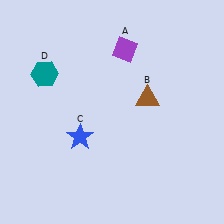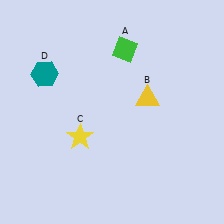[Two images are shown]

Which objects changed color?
A changed from purple to green. B changed from brown to yellow. C changed from blue to yellow.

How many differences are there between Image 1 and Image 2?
There are 3 differences between the two images.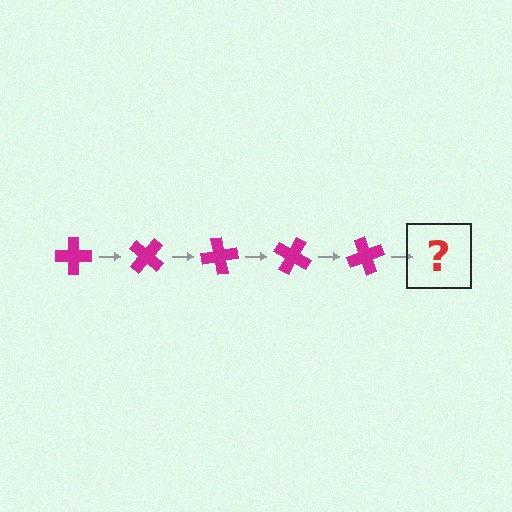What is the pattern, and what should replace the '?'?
The pattern is that the cross rotates 40 degrees each step. The '?' should be a magenta cross rotated 200 degrees.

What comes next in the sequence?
The next element should be a magenta cross rotated 200 degrees.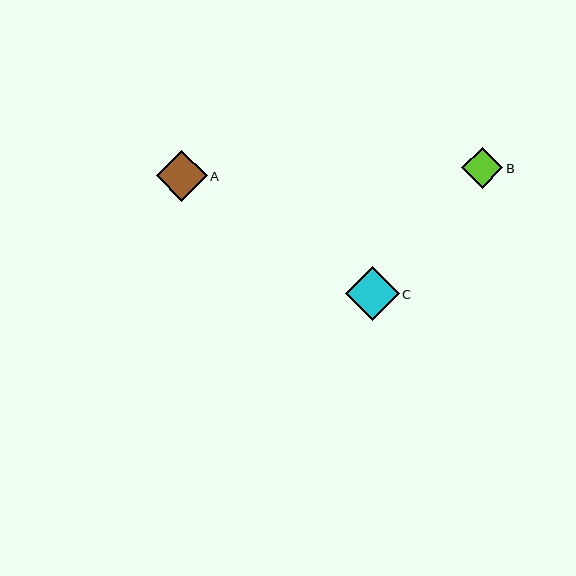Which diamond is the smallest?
Diamond B is the smallest with a size of approximately 41 pixels.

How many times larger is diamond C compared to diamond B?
Diamond C is approximately 1.3 times the size of diamond B.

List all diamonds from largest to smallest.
From largest to smallest: C, A, B.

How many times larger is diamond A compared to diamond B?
Diamond A is approximately 1.2 times the size of diamond B.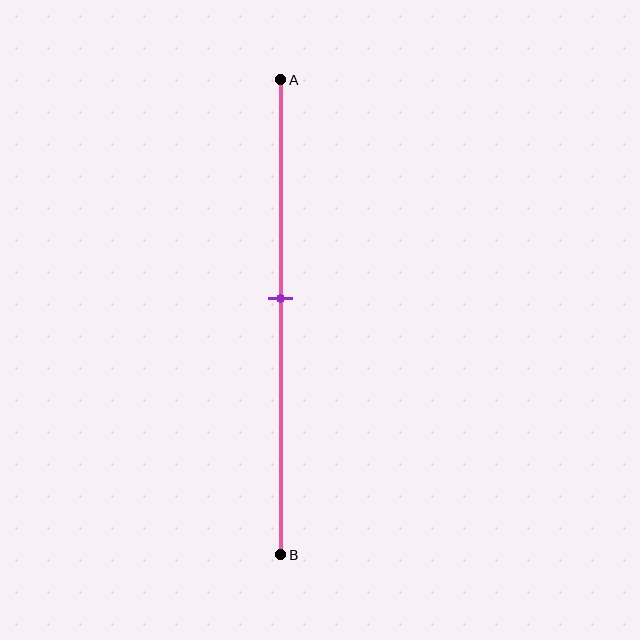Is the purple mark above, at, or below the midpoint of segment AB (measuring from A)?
The purple mark is above the midpoint of segment AB.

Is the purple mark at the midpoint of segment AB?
No, the mark is at about 45% from A, not at the 50% midpoint.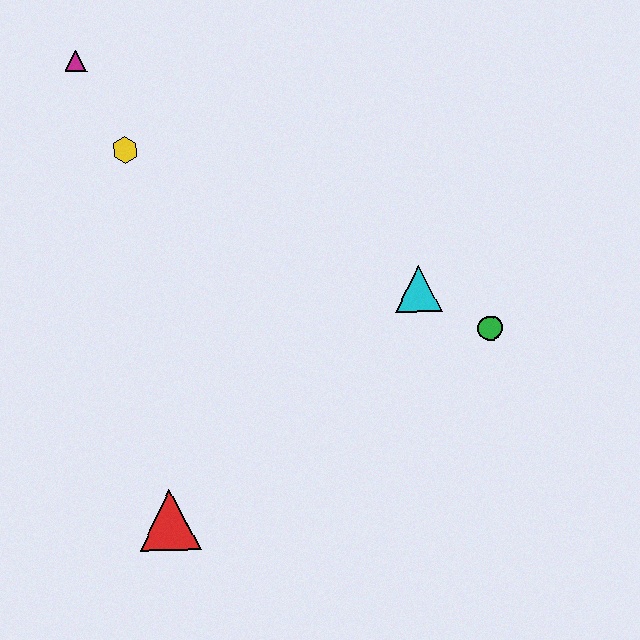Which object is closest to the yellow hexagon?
The magenta triangle is closest to the yellow hexagon.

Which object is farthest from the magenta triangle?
The green circle is farthest from the magenta triangle.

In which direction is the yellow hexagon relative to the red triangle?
The yellow hexagon is above the red triangle.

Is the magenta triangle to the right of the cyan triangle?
No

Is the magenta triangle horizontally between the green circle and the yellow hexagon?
No